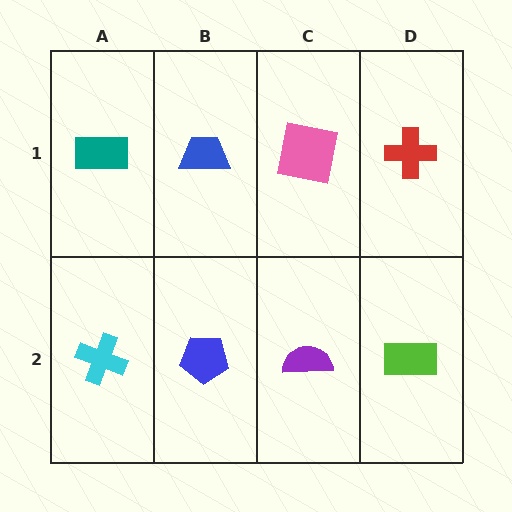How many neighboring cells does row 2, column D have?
2.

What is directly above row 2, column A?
A teal rectangle.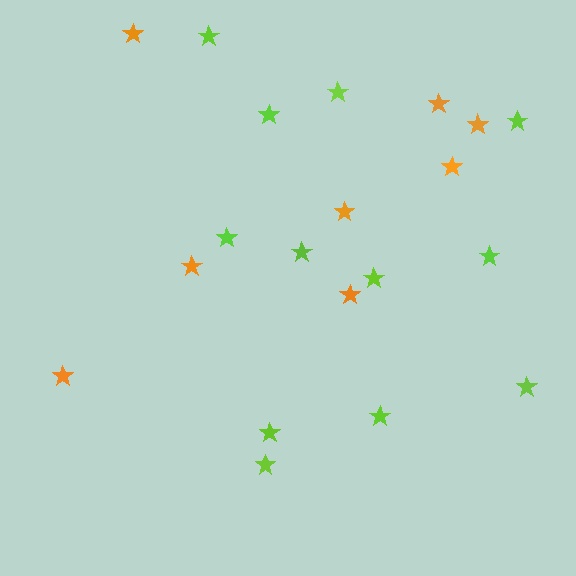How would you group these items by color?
There are 2 groups: one group of lime stars (12) and one group of orange stars (8).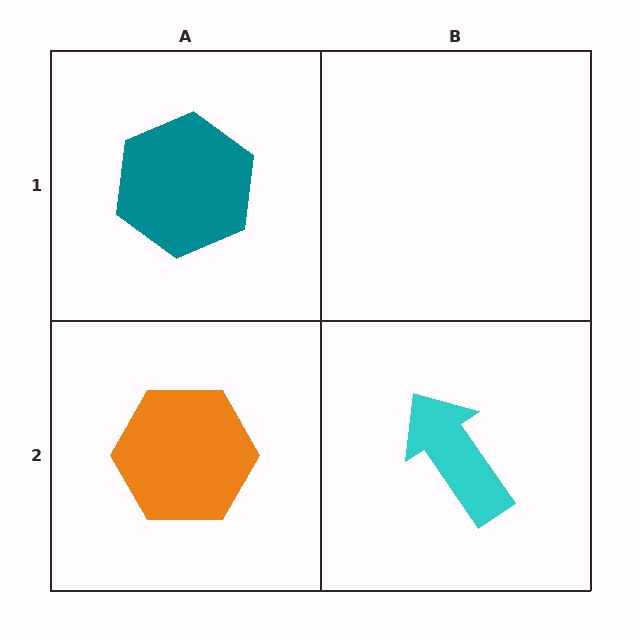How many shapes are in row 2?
2 shapes.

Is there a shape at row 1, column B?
No, that cell is empty.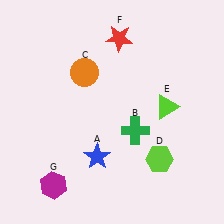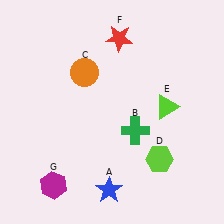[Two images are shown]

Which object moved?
The blue star (A) moved down.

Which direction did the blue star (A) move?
The blue star (A) moved down.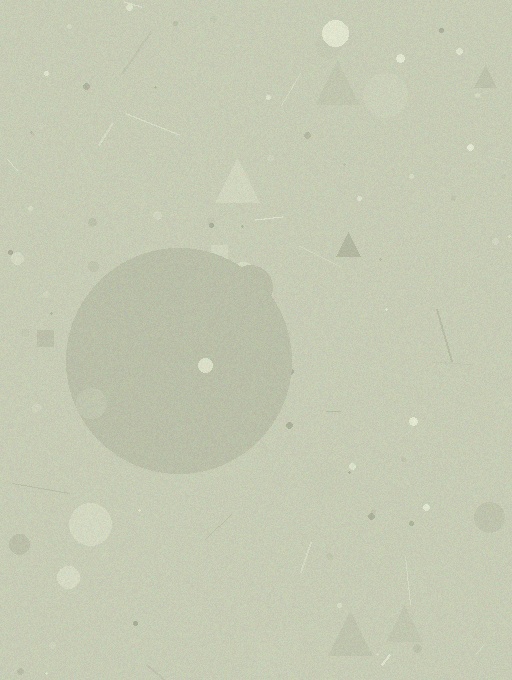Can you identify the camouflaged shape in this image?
The camouflaged shape is a circle.